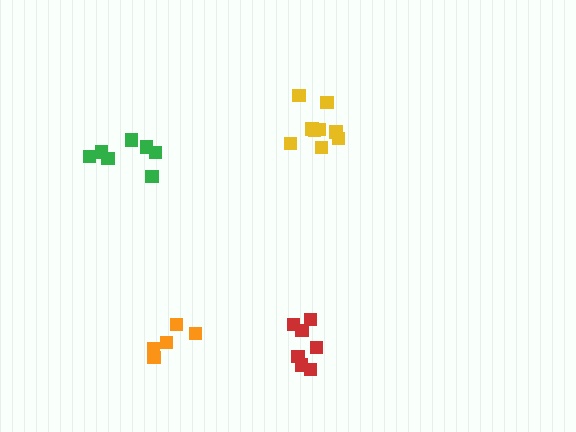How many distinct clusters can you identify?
There are 4 distinct clusters.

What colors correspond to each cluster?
The clusters are colored: orange, red, green, yellow.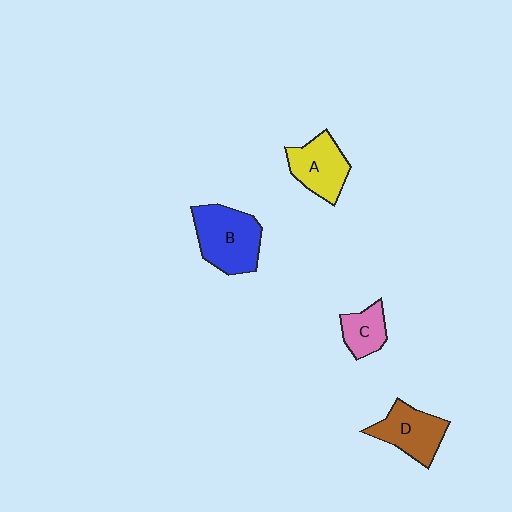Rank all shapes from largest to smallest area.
From largest to smallest: B (blue), D (brown), A (yellow), C (pink).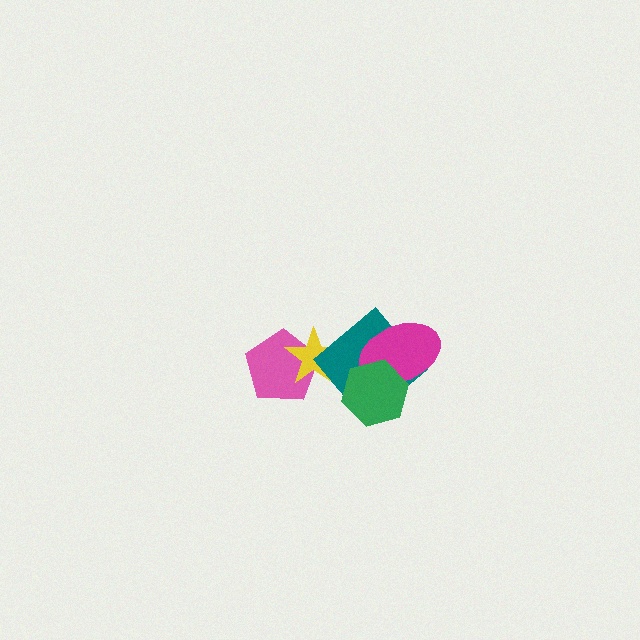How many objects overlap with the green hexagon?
2 objects overlap with the green hexagon.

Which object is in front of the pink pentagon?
The yellow star is in front of the pink pentagon.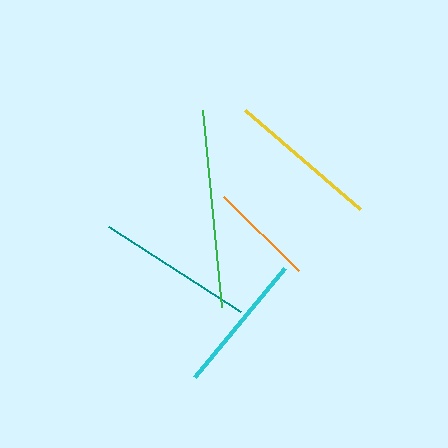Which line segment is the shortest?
The orange line is the shortest at approximately 106 pixels.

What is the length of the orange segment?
The orange segment is approximately 106 pixels long.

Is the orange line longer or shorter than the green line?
The green line is longer than the orange line.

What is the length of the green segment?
The green segment is approximately 198 pixels long.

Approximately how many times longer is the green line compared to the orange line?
The green line is approximately 1.9 times the length of the orange line.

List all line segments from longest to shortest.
From longest to shortest: green, teal, yellow, cyan, orange.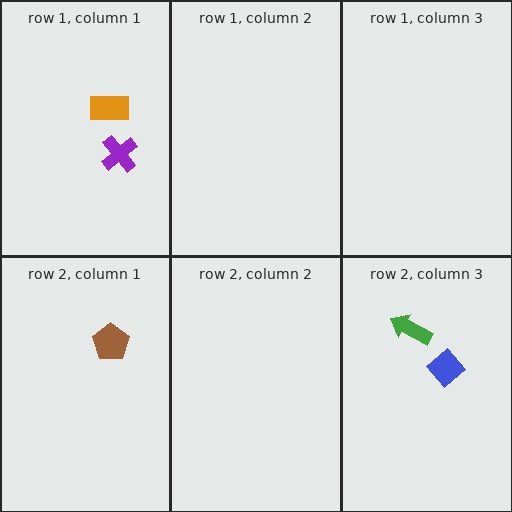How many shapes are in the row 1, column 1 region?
2.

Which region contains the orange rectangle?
The row 1, column 1 region.